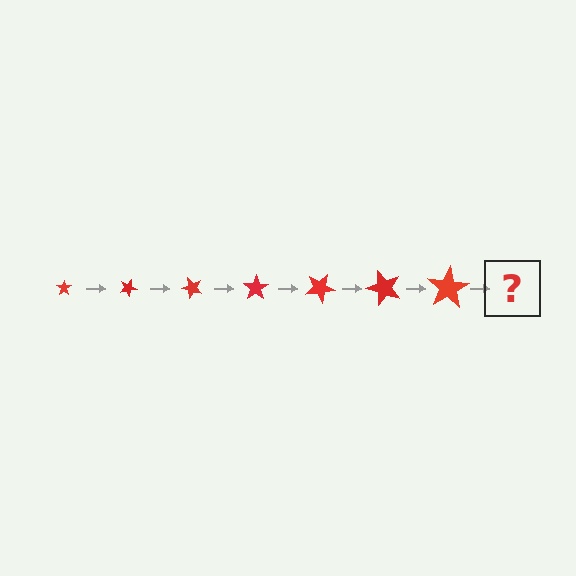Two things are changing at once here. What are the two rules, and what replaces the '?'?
The two rules are that the star grows larger each step and it rotates 25 degrees each step. The '?' should be a star, larger than the previous one and rotated 175 degrees from the start.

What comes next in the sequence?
The next element should be a star, larger than the previous one and rotated 175 degrees from the start.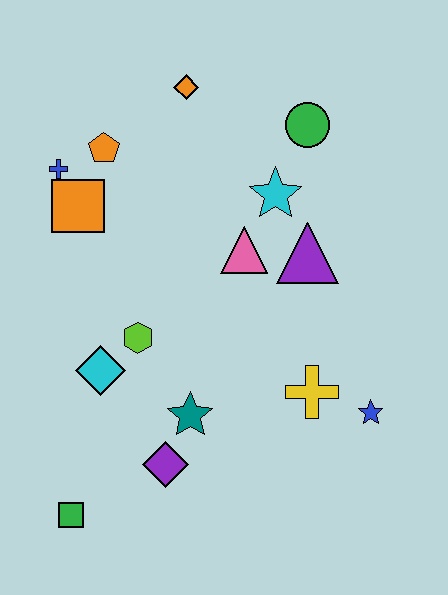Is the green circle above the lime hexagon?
Yes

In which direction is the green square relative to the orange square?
The green square is below the orange square.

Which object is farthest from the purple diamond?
The orange diamond is farthest from the purple diamond.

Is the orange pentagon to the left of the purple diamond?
Yes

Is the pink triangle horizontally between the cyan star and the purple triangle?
No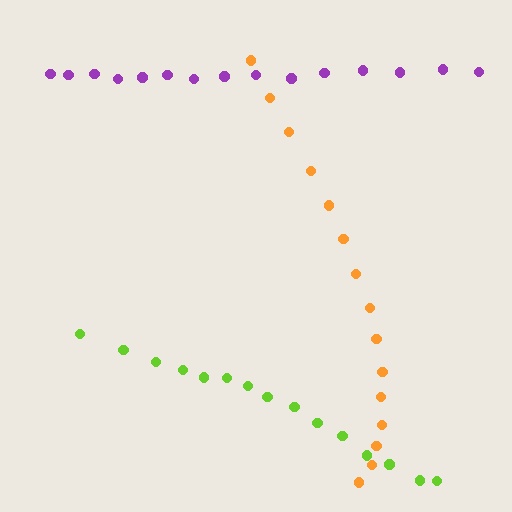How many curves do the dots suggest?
There are 3 distinct paths.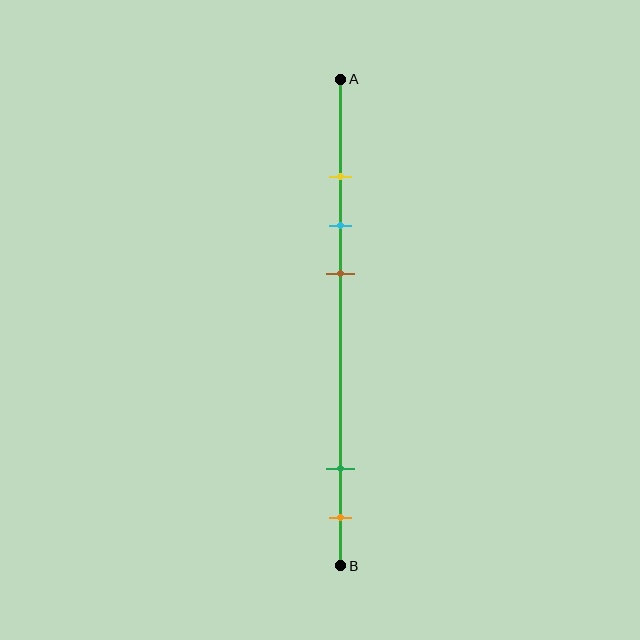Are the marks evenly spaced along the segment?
No, the marks are not evenly spaced.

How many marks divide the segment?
There are 5 marks dividing the segment.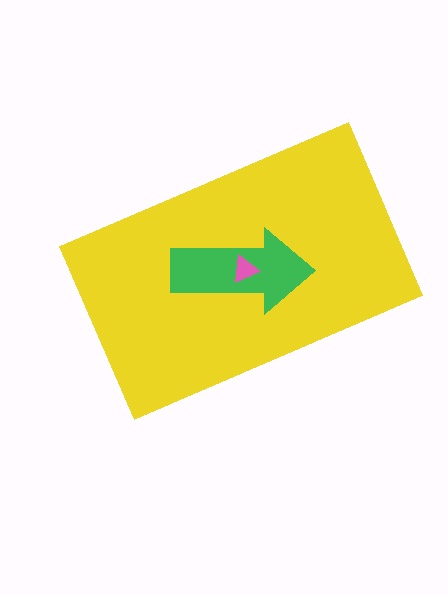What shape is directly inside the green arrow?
The pink triangle.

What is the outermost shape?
The yellow rectangle.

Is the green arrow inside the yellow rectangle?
Yes.